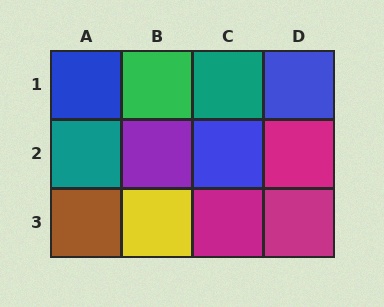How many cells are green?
1 cell is green.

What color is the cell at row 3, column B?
Yellow.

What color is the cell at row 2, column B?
Purple.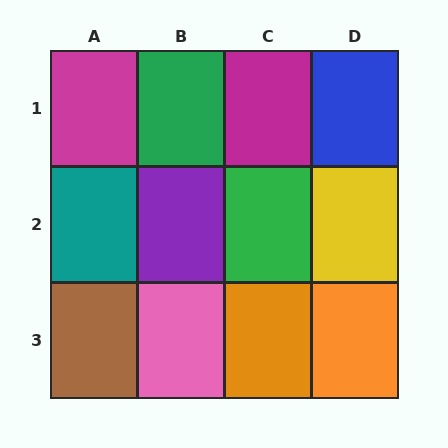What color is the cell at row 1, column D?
Blue.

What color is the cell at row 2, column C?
Green.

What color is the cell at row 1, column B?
Green.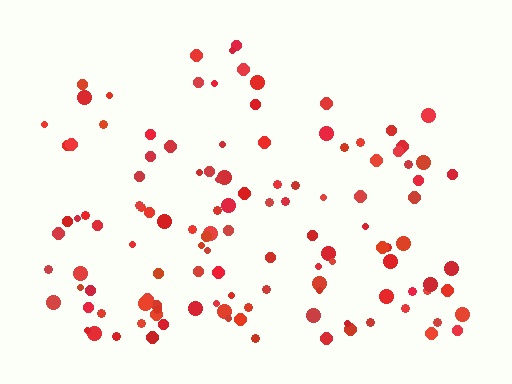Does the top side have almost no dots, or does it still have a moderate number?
Still a moderate number, just noticeably fewer than the bottom.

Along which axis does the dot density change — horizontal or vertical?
Vertical.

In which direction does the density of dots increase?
From top to bottom, with the bottom side densest.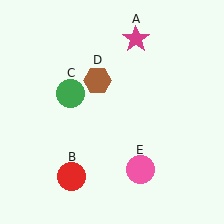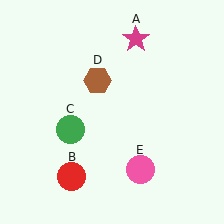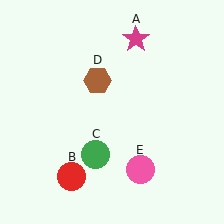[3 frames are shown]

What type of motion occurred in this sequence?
The green circle (object C) rotated counterclockwise around the center of the scene.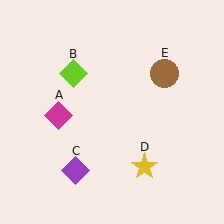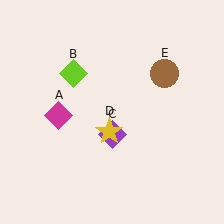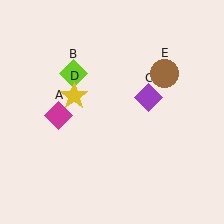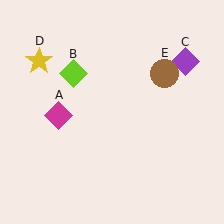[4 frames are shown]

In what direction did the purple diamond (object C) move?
The purple diamond (object C) moved up and to the right.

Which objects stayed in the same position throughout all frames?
Magenta diamond (object A) and lime diamond (object B) and brown circle (object E) remained stationary.